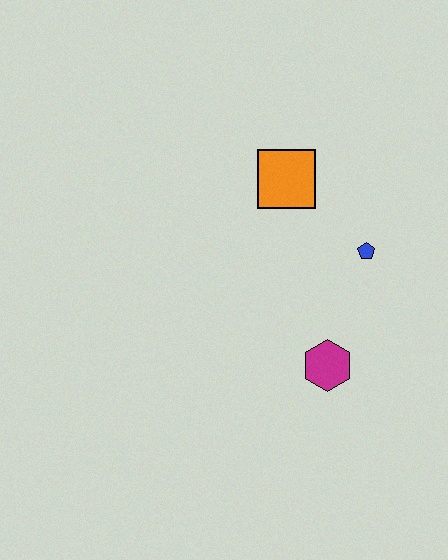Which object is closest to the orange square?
The blue pentagon is closest to the orange square.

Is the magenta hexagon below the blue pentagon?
Yes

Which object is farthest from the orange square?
The magenta hexagon is farthest from the orange square.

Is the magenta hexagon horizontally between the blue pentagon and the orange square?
Yes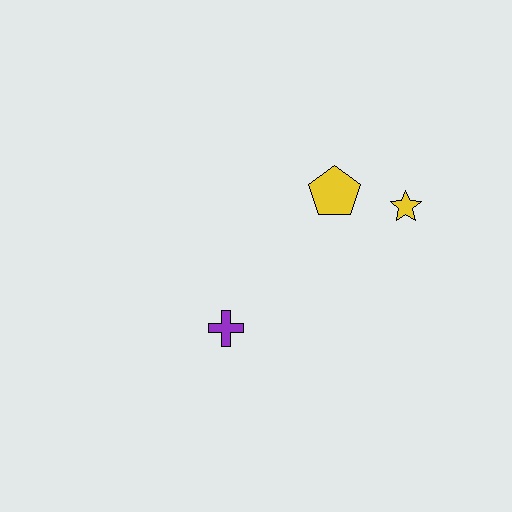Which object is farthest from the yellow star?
The purple cross is farthest from the yellow star.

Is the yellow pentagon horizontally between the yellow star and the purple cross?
Yes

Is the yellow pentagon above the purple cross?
Yes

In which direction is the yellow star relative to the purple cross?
The yellow star is to the right of the purple cross.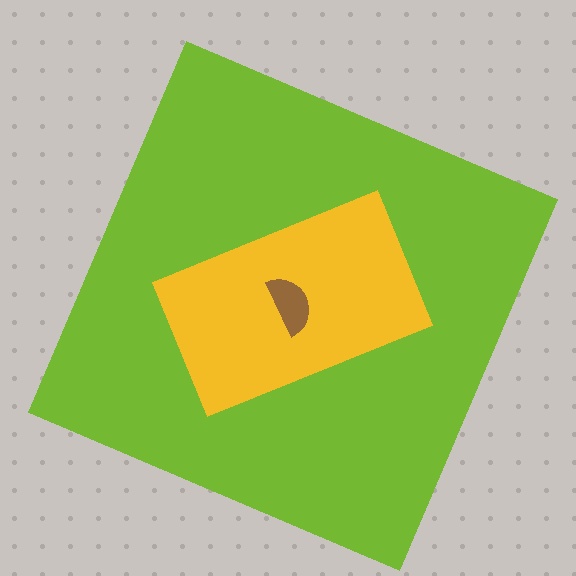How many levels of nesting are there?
3.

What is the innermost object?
The brown semicircle.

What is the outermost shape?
The lime square.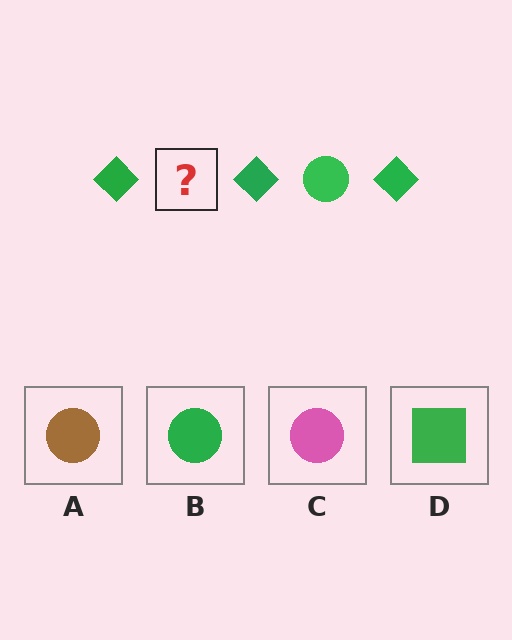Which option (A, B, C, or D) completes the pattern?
B.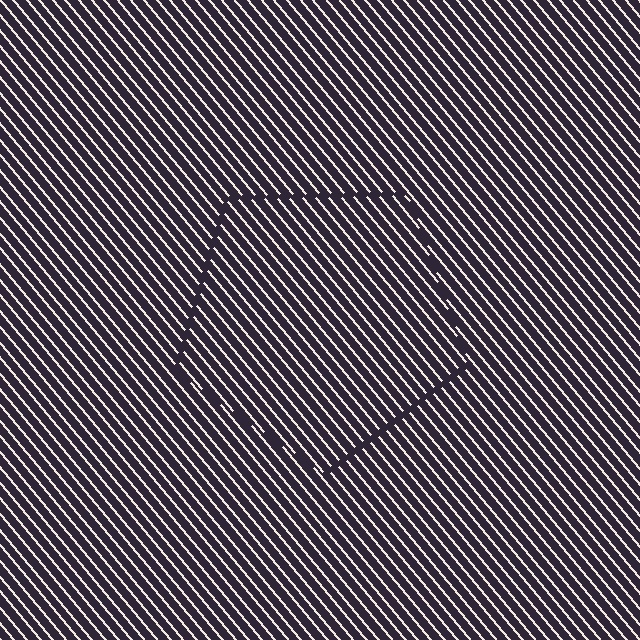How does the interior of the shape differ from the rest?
The interior of the shape contains the same grating, shifted by half a period — the contour is defined by the phase discontinuity where line-ends from the inner and outer gratings abut.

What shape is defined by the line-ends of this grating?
An illusory pentagon. The interior of the shape contains the same grating, shifted by half a period — the contour is defined by the phase discontinuity where line-ends from the inner and outer gratings abut.